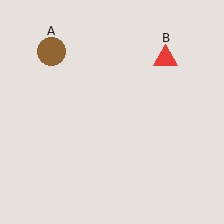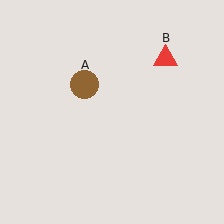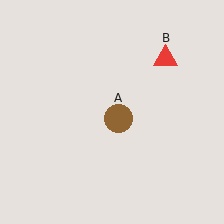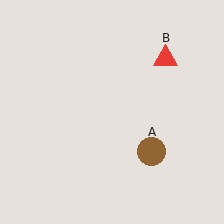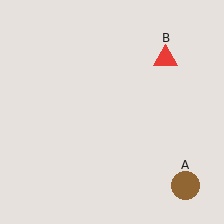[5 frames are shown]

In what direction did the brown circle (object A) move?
The brown circle (object A) moved down and to the right.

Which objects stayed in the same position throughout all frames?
Red triangle (object B) remained stationary.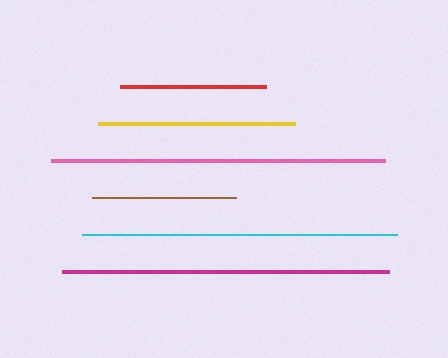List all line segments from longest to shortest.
From longest to shortest: pink, magenta, cyan, yellow, red, brown.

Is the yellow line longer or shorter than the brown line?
The yellow line is longer than the brown line.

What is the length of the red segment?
The red segment is approximately 146 pixels long.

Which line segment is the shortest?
The brown line is the shortest at approximately 144 pixels.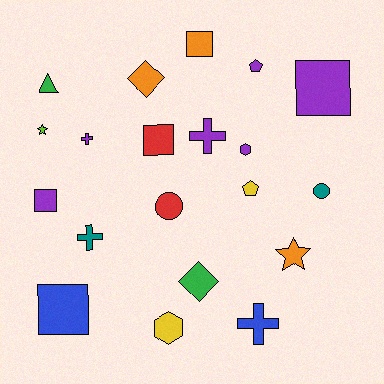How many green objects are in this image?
There are 2 green objects.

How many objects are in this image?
There are 20 objects.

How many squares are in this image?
There are 5 squares.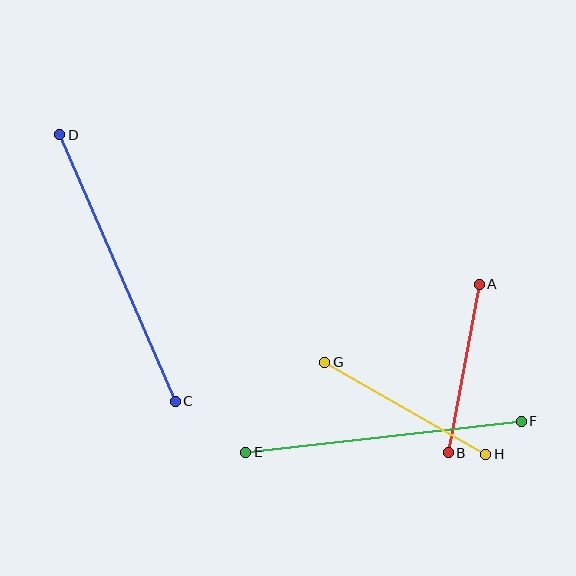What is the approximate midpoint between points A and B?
The midpoint is at approximately (464, 368) pixels.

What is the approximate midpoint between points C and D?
The midpoint is at approximately (117, 268) pixels.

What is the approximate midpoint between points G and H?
The midpoint is at approximately (405, 408) pixels.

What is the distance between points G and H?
The distance is approximately 186 pixels.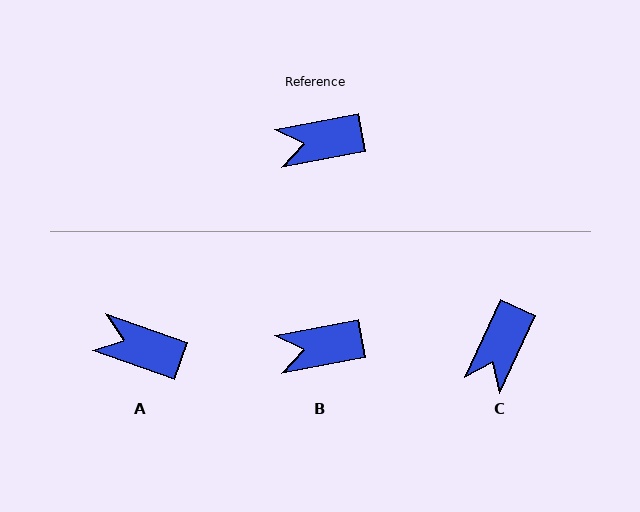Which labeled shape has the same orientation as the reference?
B.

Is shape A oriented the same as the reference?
No, it is off by about 30 degrees.